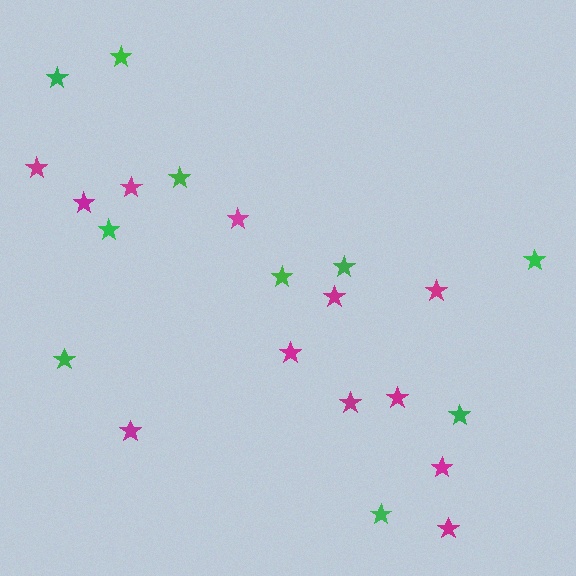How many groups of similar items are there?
There are 2 groups: one group of magenta stars (12) and one group of green stars (10).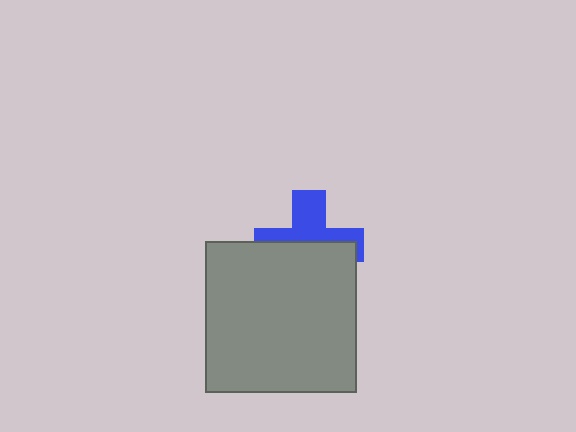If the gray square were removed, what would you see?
You would see the complete blue cross.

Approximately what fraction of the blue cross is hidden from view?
Roughly 53% of the blue cross is hidden behind the gray square.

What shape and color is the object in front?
The object in front is a gray square.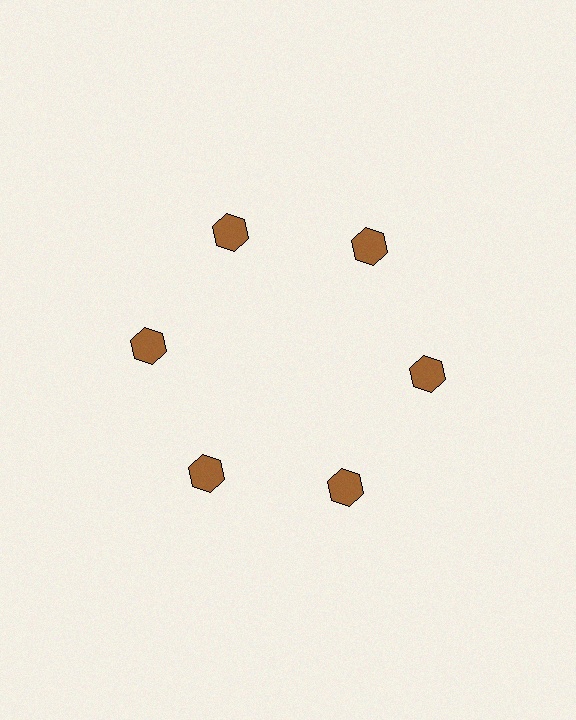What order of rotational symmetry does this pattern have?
This pattern has 6-fold rotational symmetry.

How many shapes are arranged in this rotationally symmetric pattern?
There are 6 shapes, arranged in 6 groups of 1.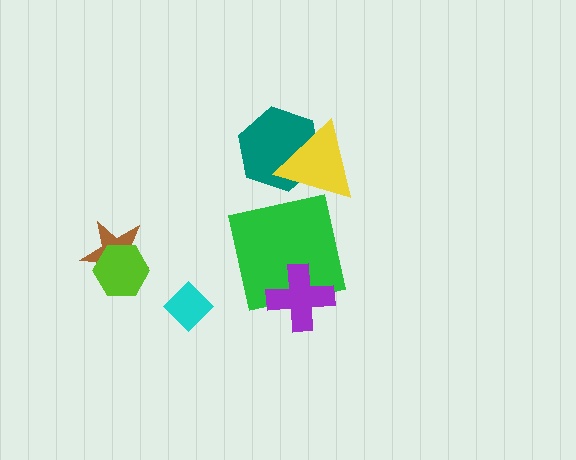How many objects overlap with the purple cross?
1 object overlaps with the purple cross.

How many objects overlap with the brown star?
1 object overlaps with the brown star.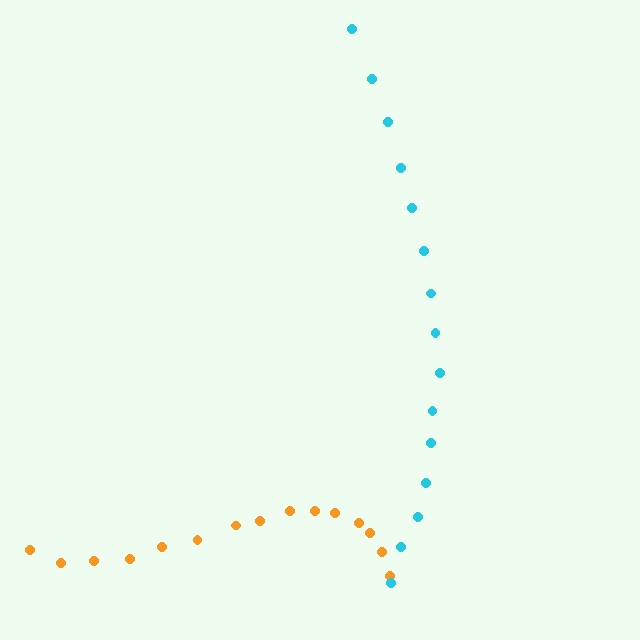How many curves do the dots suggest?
There are 2 distinct paths.